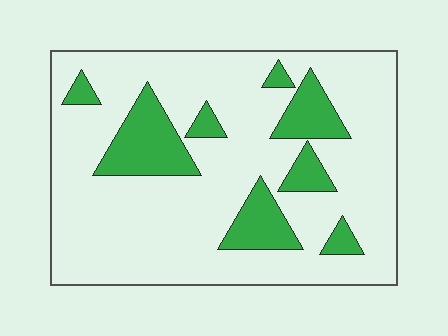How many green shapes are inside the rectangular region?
8.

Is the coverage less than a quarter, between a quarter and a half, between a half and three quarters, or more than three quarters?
Less than a quarter.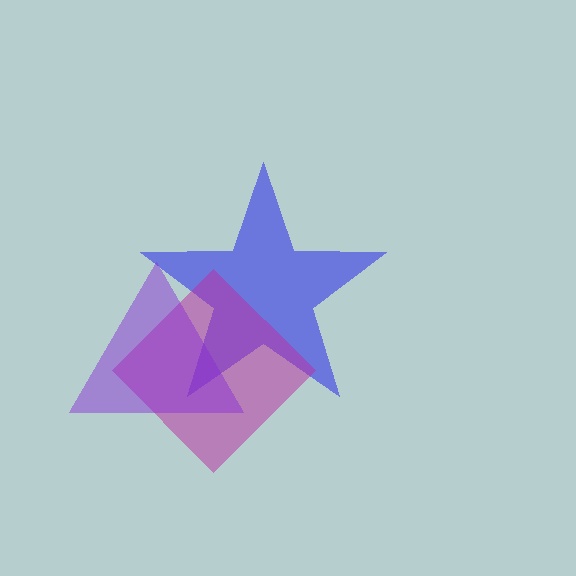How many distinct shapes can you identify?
There are 3 distinct shapes: a blue star, a magenta diamond, a purple triangle.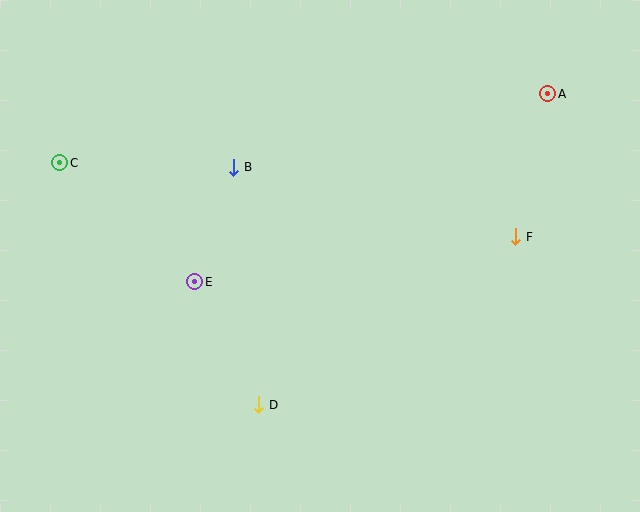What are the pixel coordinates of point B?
Point B is at (234, 167).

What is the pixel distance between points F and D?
The distance between F and D is 307 pixels.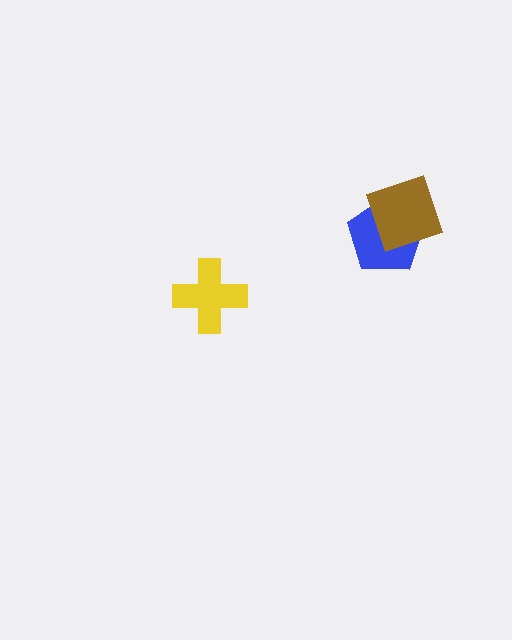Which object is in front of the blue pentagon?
The brown diamond is in front of the blue pentagon.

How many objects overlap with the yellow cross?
0 objects overlap with the yellow cross.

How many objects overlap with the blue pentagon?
1 object overlaps with the blue pentagon.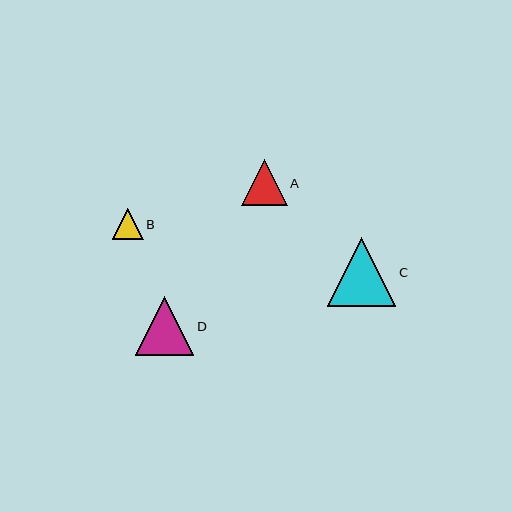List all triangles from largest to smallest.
From largest to smallest: C, D, A, B.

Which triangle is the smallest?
Triangle B is the smallest with a size of approximately 31 pixels.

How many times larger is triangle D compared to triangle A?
Triangle D is approximately 1.3 times the size of triangle A.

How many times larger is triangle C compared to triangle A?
Triangle C is approximately 1.5 times the size of triangle A.